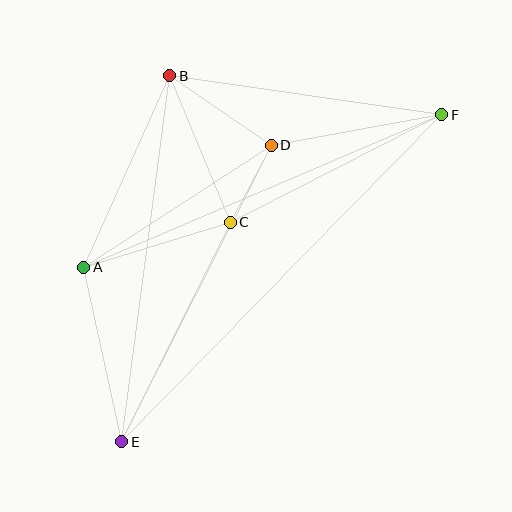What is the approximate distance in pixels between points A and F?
The distance between A and F is approximately 389 pixels.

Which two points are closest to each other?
Points C and D are closest to each other.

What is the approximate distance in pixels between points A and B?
The distance between A and B is approximately 210 pixels.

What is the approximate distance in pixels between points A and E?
The distance between A and E is approximately 178 pixels.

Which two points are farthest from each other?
Points E and F are farthest from each other.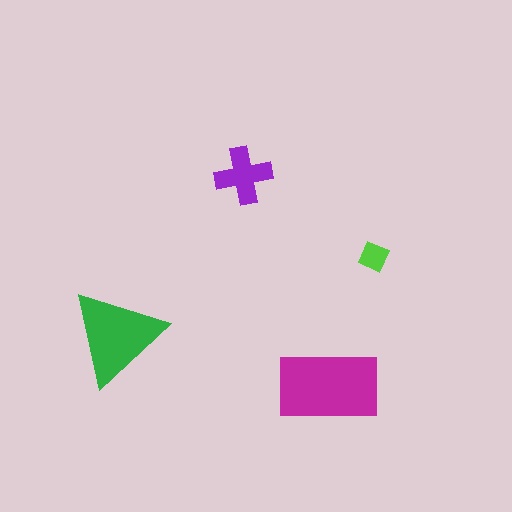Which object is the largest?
The magenta rectangle.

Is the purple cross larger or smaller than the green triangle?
Smaller.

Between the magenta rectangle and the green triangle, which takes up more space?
The magenta rectangle.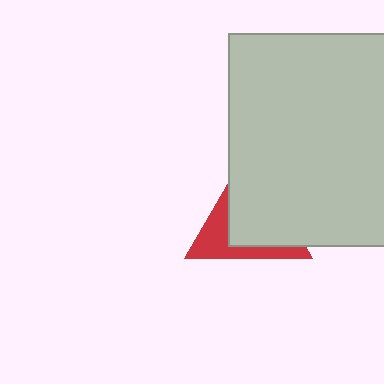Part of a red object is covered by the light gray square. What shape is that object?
It is a triangle.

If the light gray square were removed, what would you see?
You would see the complete red triangle.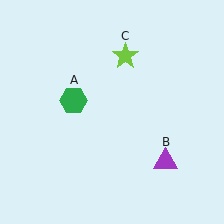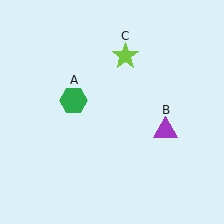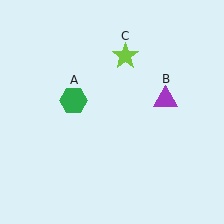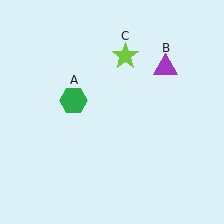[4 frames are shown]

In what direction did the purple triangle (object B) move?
The purple triangle (object B) moved up.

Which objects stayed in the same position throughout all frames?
Green hexagon (object A) and lime star (object C) remained stationary.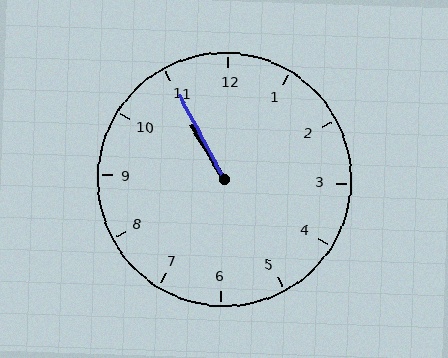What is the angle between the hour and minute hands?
Approximately 2 degrees.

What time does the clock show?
10:55.